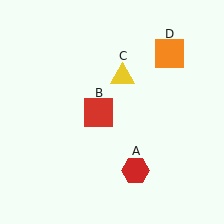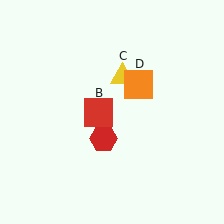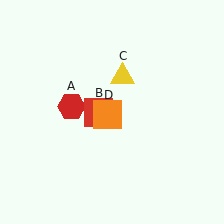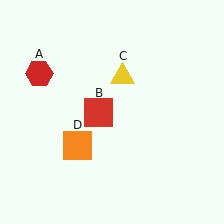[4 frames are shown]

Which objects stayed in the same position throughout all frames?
Red square (object B) and yellow triangle (object C) remained stationary.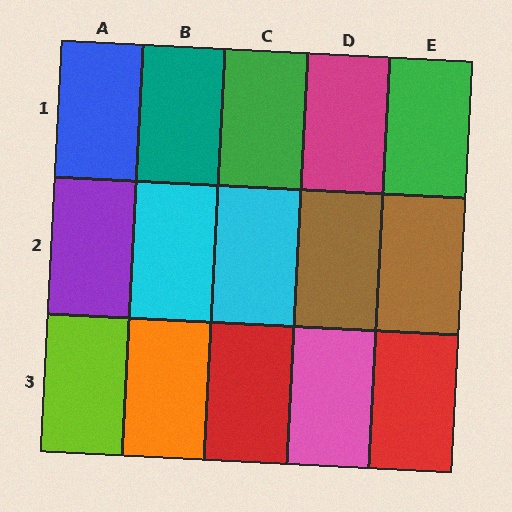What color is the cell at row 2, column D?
Brown.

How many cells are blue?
1 cell is blue.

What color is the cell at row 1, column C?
Green.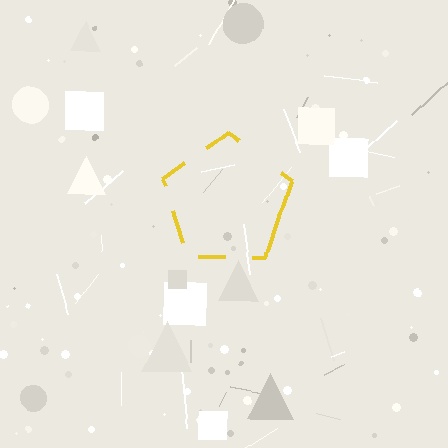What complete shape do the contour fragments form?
The contour fragments form a pentagon.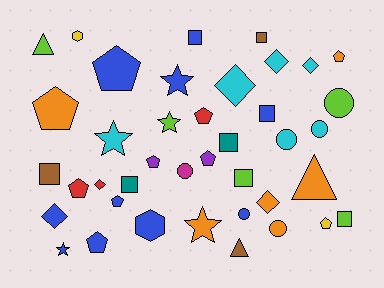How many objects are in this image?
There are 40 objects.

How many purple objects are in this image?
There are 2 purple objects.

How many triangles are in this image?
There are 3 triangles.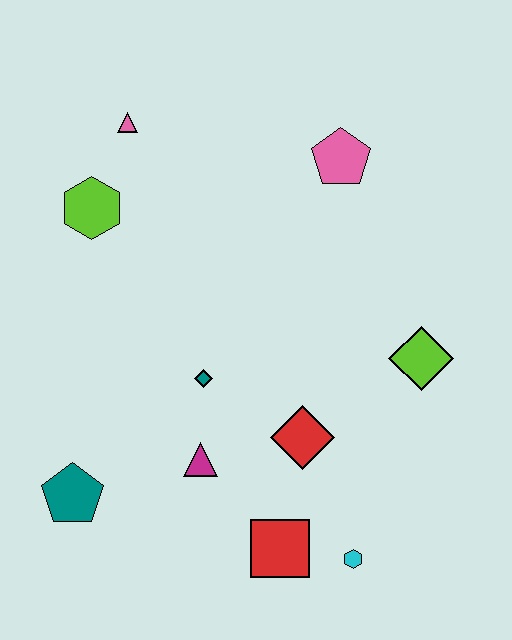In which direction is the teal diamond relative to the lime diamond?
The teal diamond is to the left of the lime diamond.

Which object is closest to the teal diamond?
The magenta triangle is closest to the teal diamond.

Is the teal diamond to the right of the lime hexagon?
Yes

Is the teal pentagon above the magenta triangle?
No